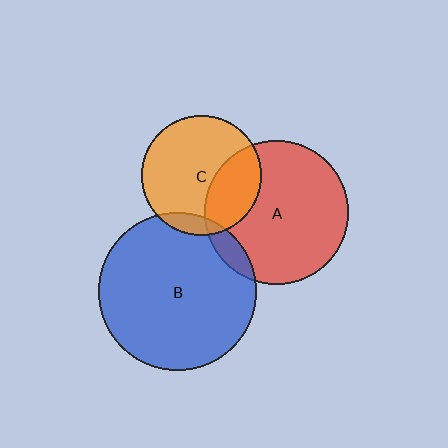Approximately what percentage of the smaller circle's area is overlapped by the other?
Approximately 30%.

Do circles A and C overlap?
Yes.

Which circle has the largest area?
Circle B (blue).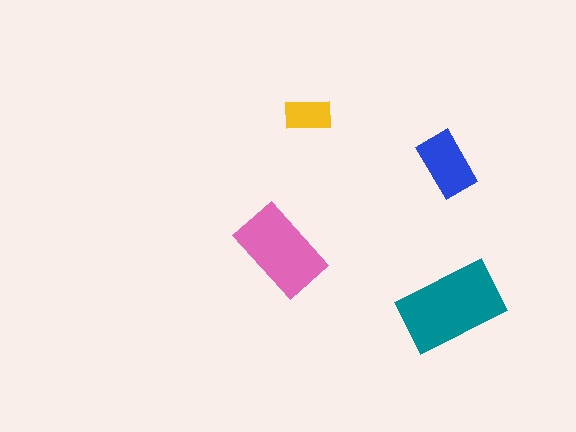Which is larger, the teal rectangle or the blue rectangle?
The teal one.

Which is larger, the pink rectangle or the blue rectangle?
The pink one.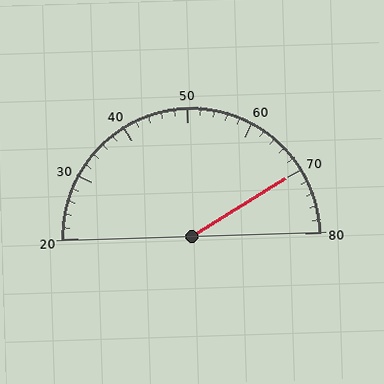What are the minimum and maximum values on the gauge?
The gauge ranges from 20 to 80.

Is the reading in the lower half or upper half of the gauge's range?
The reading is in the upper half of the range (20 to 80).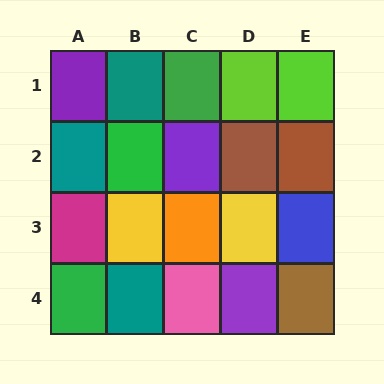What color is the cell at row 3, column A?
Magenta.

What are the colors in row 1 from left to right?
Purple, teal, green, lime, lime.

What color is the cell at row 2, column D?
Brown.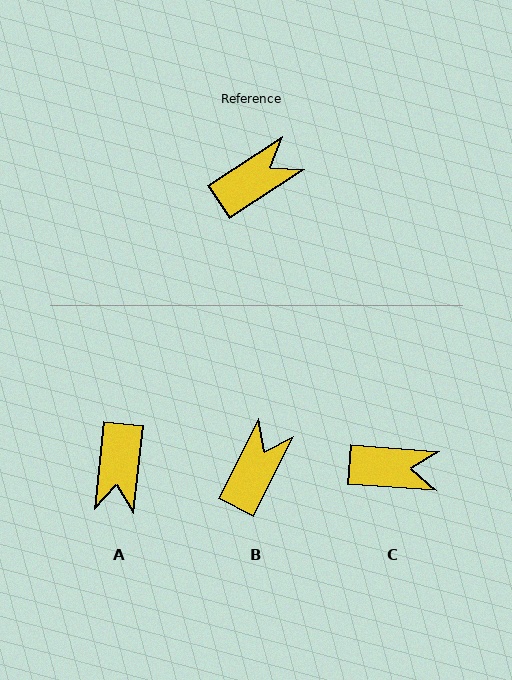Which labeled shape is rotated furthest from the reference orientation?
A, about 129 degrees away.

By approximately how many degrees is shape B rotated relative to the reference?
Approximately 30 degrees counter-clockwise.